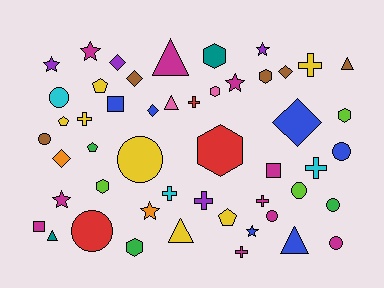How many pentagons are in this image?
There are 4 pentagons.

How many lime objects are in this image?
There are 3 lime objects.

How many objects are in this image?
There are 50 objects.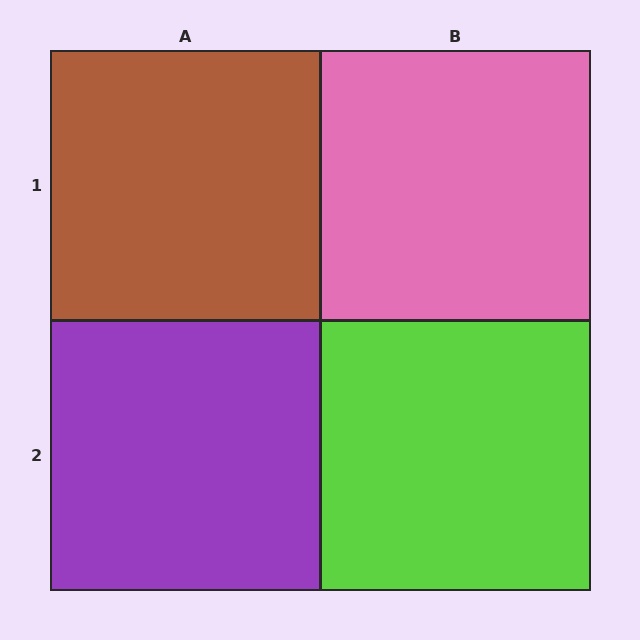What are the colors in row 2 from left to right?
Purple, lime.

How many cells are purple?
1 cell is purple.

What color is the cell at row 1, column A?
Brown.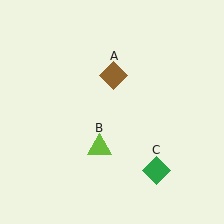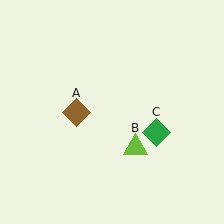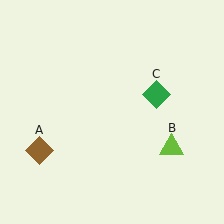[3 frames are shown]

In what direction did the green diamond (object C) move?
The green diamond (object C) moved up.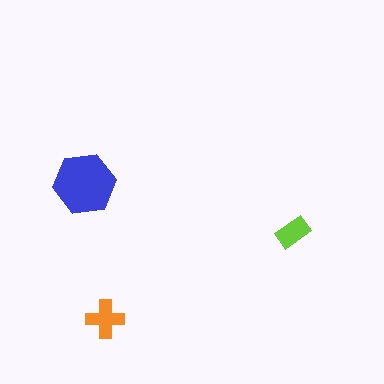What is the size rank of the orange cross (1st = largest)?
2nd.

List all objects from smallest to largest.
The lime rectangle, the orange cross, the blue hexagon.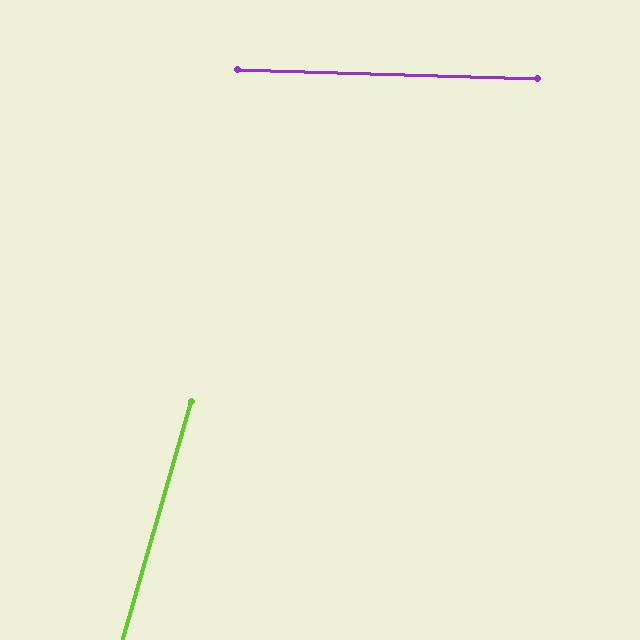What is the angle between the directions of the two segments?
Approximately 76 degrees.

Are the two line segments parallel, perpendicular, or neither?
Neither parallel nor perpendicular — they differ by about 76°.